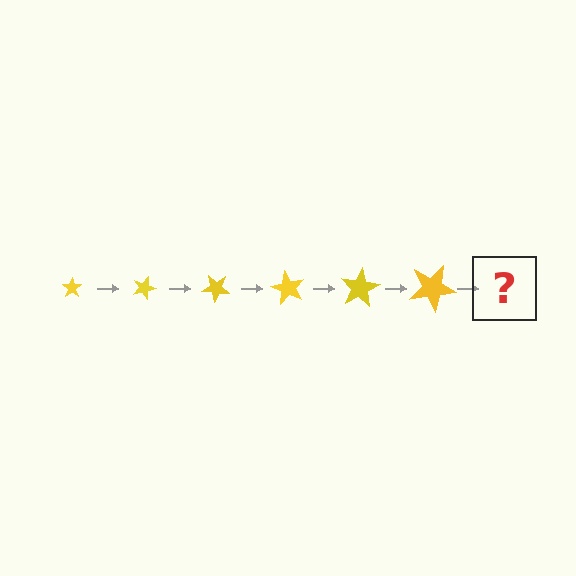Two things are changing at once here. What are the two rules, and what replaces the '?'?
The two rules are that the star grows larger each step and it rotates 20 degrees each step. The '?' should be a star, larger than the previous one and rotated 120 degrees from the start.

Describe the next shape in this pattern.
It should be a star, larger than the previous one and rotated 120 degrees from the start.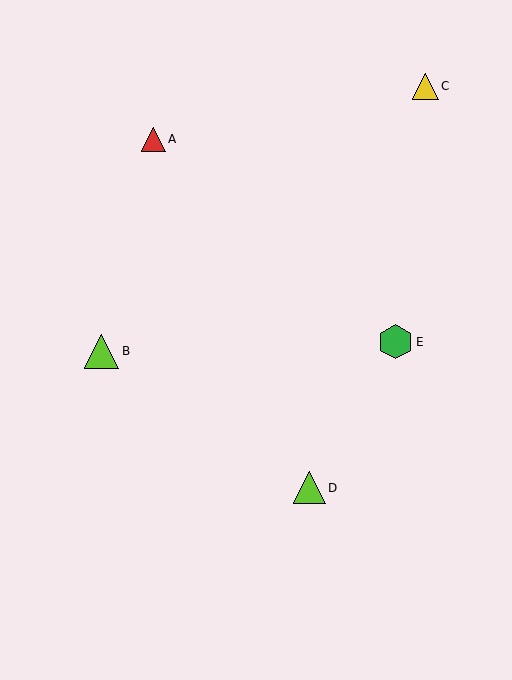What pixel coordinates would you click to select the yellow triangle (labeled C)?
Click at (425, 86) to select the yellow triangle C.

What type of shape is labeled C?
Shape C is a yellow triangle.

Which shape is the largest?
The green hexagon (labeled E) is the largest.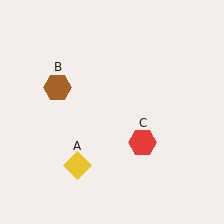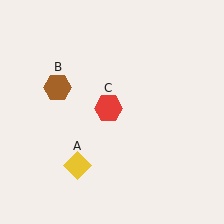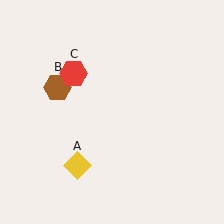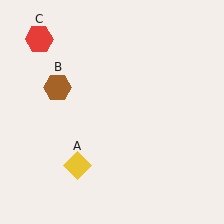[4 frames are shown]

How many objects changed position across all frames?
1 object changed position: red hexagon (object C).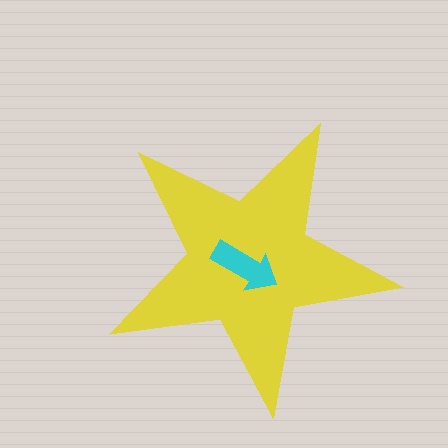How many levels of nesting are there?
2.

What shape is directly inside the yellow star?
The cyan arrow.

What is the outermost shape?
The yellow star.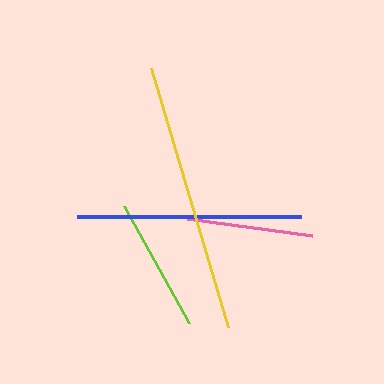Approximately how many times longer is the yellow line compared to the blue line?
The yellow line is approximately 1.2 times the length of the blue line.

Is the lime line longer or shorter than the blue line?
The blue line is longer than the lime line.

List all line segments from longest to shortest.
From longest to shortest: yellow, blue, lime, pink.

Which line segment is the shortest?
The pink line is the shortest at approximately 126 pixels.